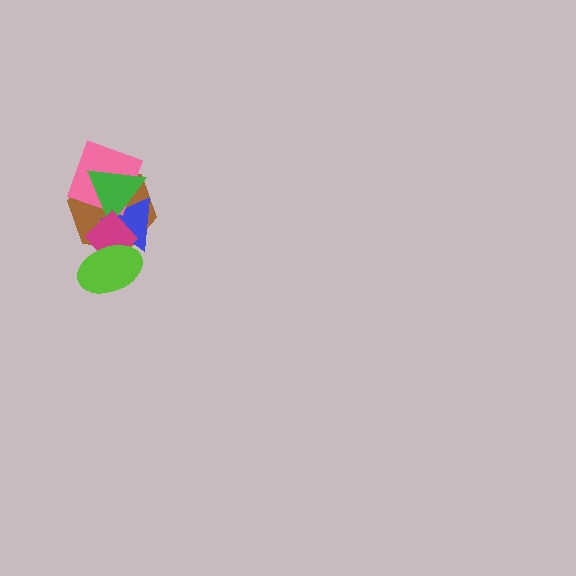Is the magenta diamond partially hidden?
Yes, it is partially covered by another shape.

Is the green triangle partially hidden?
Yes, it is partially covered by another shape.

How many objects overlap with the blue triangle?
5 objects overlap with the blue triangle.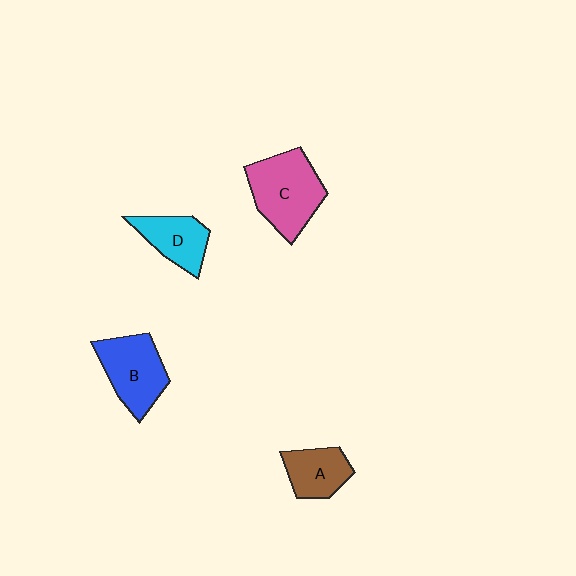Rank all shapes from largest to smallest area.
From largest to smallest: C (pink), B (blue), D (cyan), A (brown).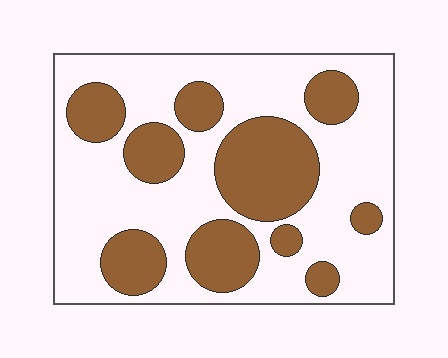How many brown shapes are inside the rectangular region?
10.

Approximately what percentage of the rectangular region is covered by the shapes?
Approximately 35%.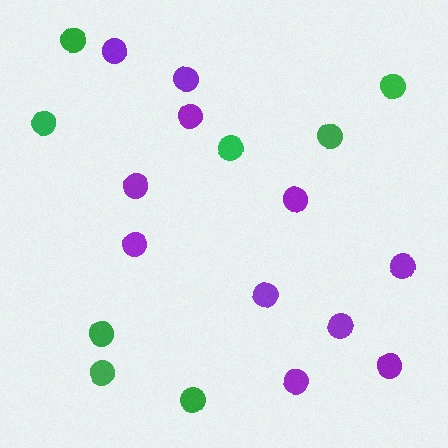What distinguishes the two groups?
There are 2 groups: one group of green circles (8) and one group of purple circles (11).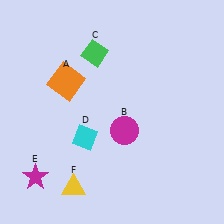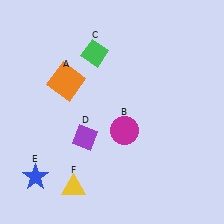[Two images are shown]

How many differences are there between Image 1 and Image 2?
There are 2 differences between the two images.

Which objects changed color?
D changed from cyan to purple. E changed from magenta to blue.